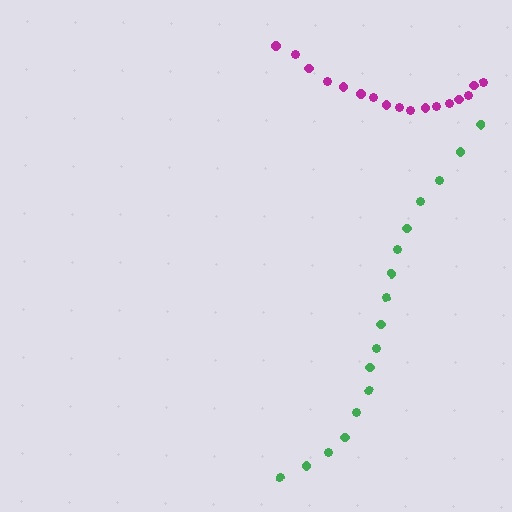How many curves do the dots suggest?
There are 2 distinct paths.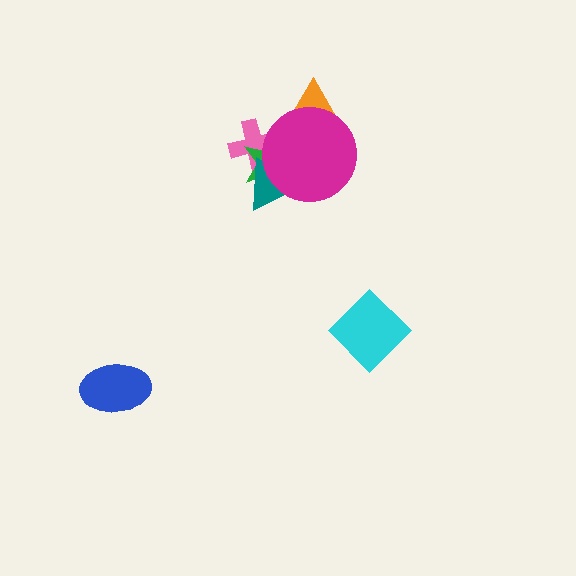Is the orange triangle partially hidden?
Yes, it is partially covered by another shape.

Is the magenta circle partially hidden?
No, no other shape covers it.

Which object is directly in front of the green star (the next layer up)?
The teal triangle is directly in front of the green star.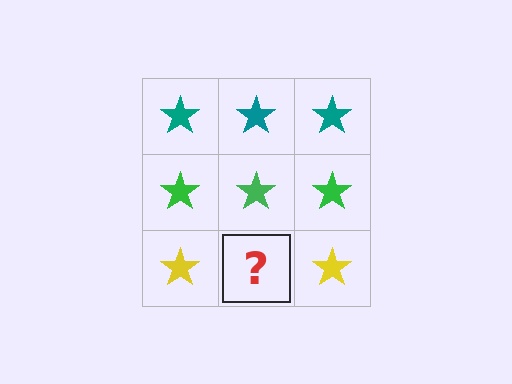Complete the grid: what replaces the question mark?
The question mark should be replaced with a yellow star.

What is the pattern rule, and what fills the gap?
The rule is that each row has a consistent color. The gap should be filled with a yellow star.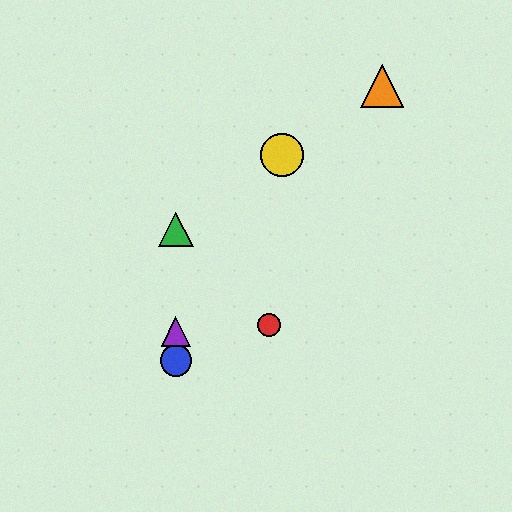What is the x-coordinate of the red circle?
The red circle is at x≈269.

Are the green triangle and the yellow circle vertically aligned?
No, the green triangle is at x≈176 and the yellow circle is at x≈282.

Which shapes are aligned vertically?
The blue circle, the green triangle, the purple triangle are aligned vertically.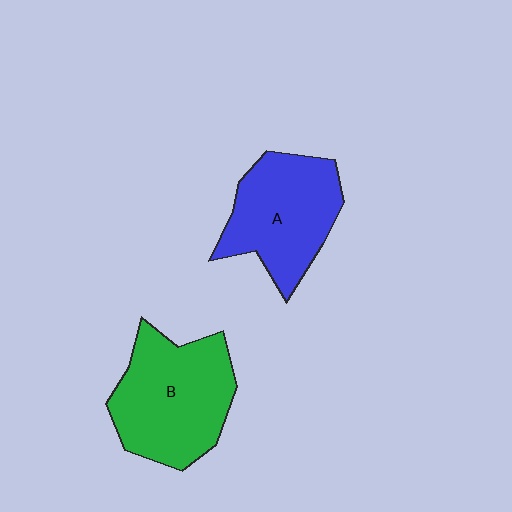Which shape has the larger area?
Shape B (green).